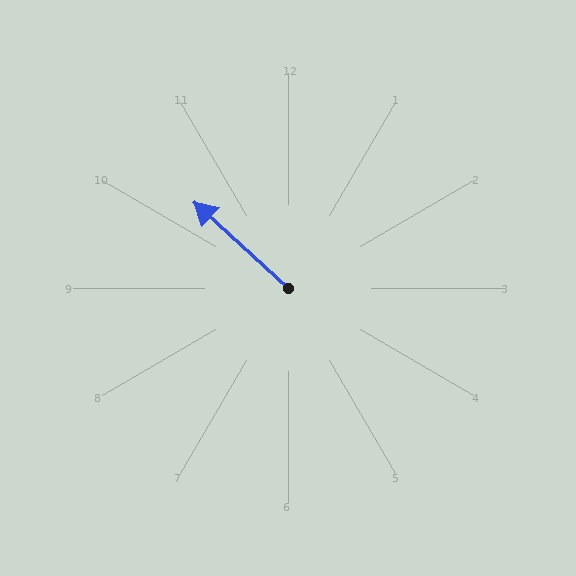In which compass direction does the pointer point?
Northwest.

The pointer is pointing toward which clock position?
Roughly 10 o'clock.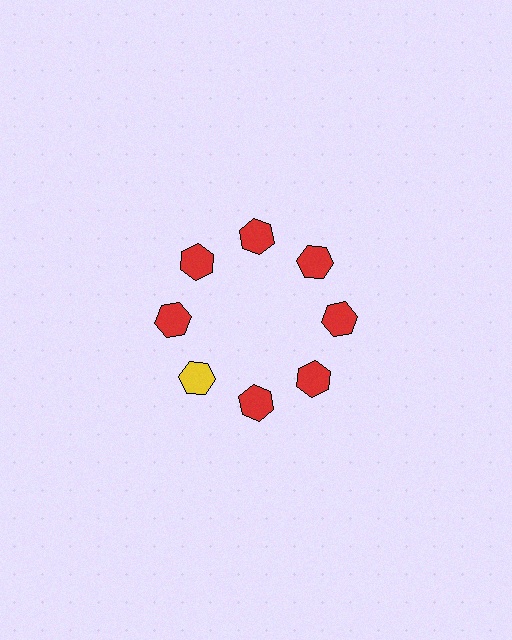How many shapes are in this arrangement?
There are 8 shapes arranged in a ring pattern.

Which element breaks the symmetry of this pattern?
The yellow hexagon at roughly the 8 o'clock position breaks the symmetry. All other shapes are red hexagons.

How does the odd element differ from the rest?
It has a different color: yellow instead of red.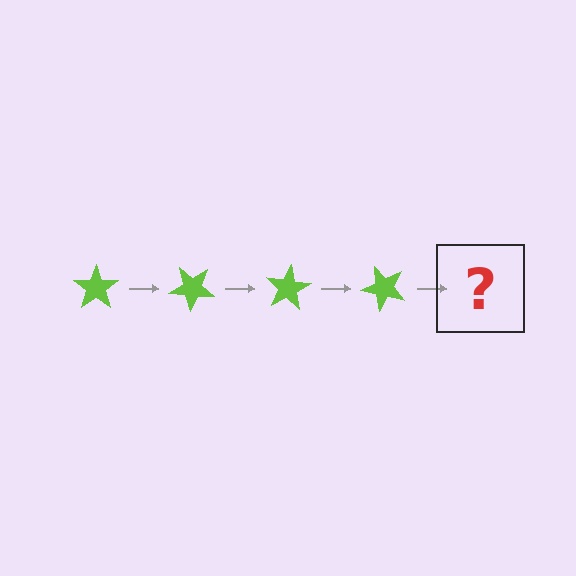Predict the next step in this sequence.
The next step is a lime star rotated 160 degrees.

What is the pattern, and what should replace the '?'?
The pattern is that the star rotates 40 degrees each step. The '?' should be a lime star rotated 160 degrees.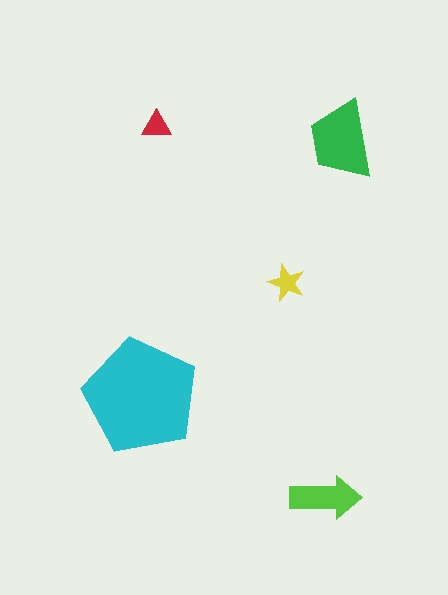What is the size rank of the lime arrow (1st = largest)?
3rd.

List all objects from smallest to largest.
The red triangle, the yellow star, the lime arrow, the green trapezoid, the cyan pentagon.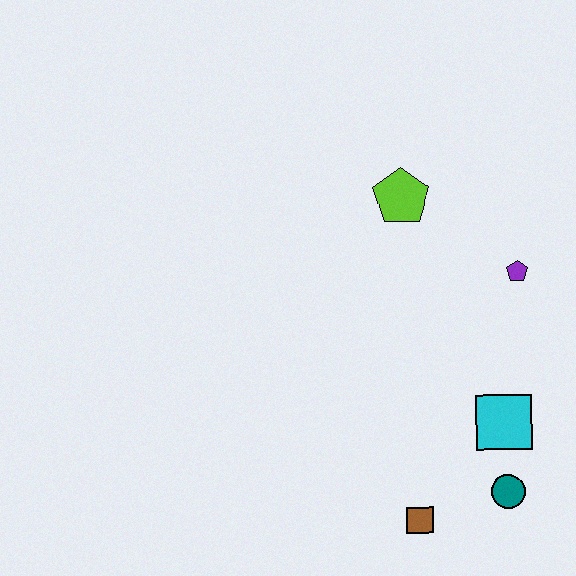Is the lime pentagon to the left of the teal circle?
Yes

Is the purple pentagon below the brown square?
No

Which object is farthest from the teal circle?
The lime pentagon is farthest from the teal circle.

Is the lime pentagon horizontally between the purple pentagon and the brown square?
No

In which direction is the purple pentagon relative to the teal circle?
The purple pentagon is above the teal circle.